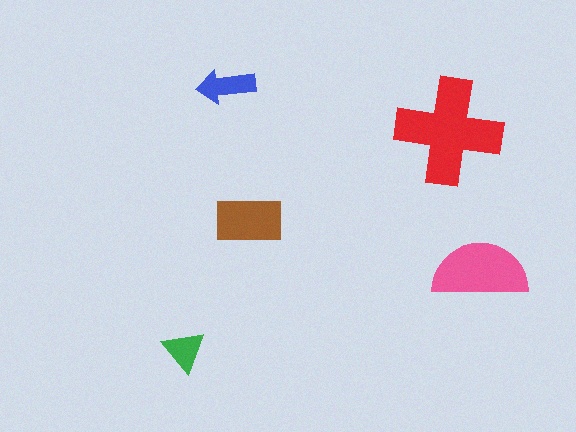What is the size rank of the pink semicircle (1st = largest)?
2nd.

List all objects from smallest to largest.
The green triangle, the blue arrow, the brown rectangle, the pink semicircle, the red cross.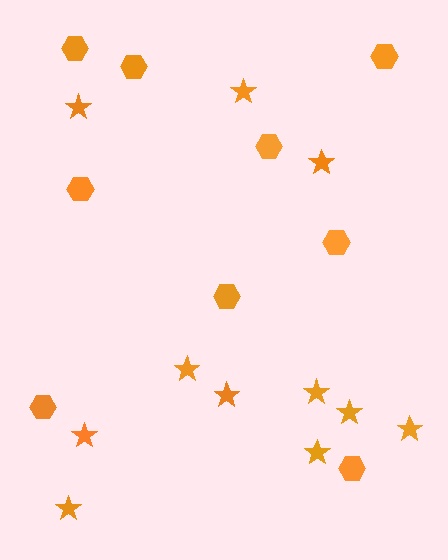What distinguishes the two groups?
There are 2 groups: one group of stars (11) and one group of hexagons (9).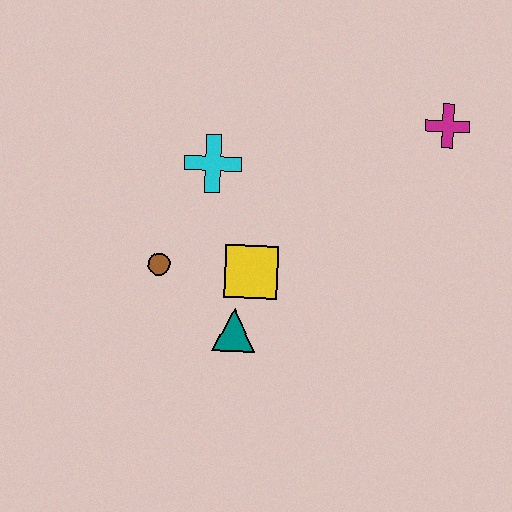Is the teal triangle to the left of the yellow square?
Yes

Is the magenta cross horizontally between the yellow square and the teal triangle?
No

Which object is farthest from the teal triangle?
The magenta cross is farthest from the teal triangle.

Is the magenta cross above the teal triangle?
Yes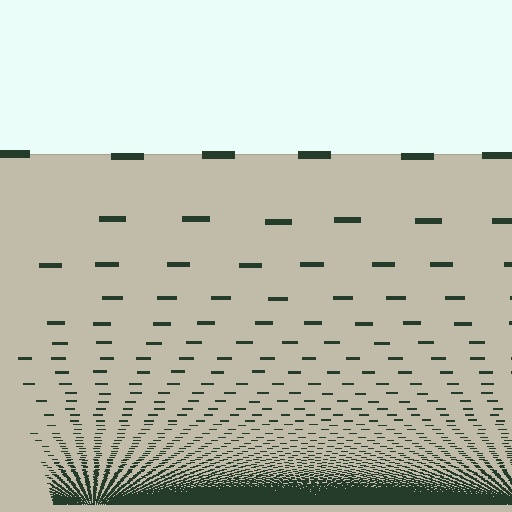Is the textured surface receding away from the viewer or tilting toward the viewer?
The surface appears to tilt toward the viewer. Texture elements get larger and sparser toward the top.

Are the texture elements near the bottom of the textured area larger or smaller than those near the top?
Smaller. The gradient is inverted — elements near the bottom are smaller and denser.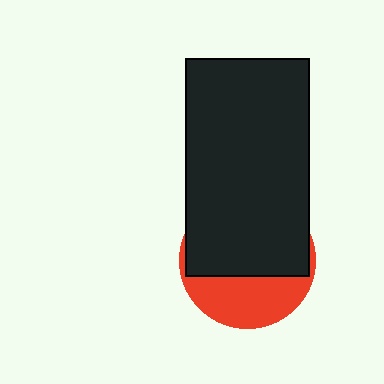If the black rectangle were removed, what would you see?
You would see the complete red circle.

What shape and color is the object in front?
The object in front is a black rectangle.